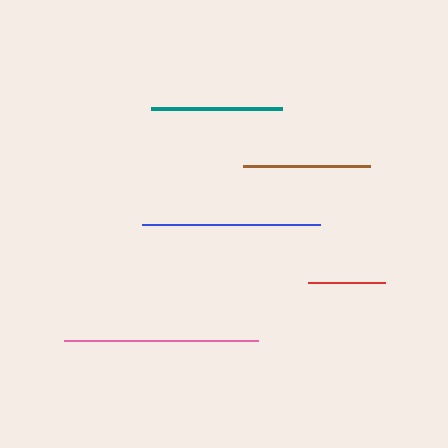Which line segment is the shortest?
The red line is the shortest at approximately 77 pixels.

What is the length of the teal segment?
The teal segment is approximately 131 pixels long.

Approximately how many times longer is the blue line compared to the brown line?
The blue line is approximately 1.4 times the length of the brown line.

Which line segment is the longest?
The pink line is the longest at approximately 194 pixels.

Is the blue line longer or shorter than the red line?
The blue line is longer than the red line.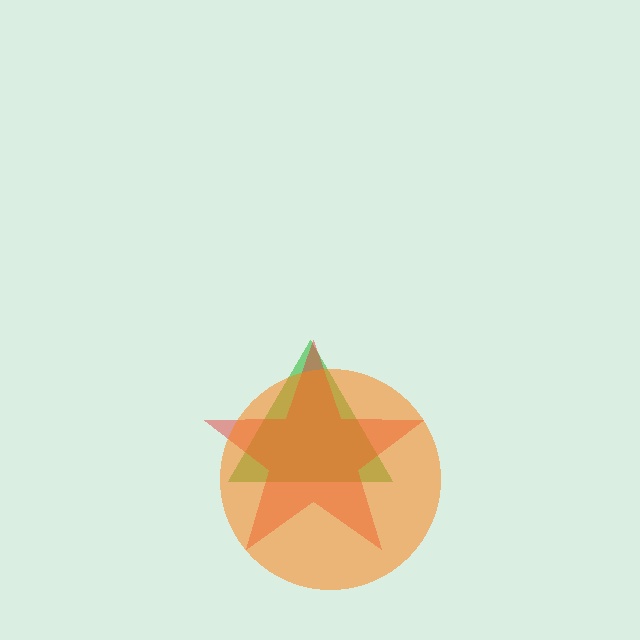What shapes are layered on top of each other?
The layered shapes are: a green triangle, a red star, an orange circle.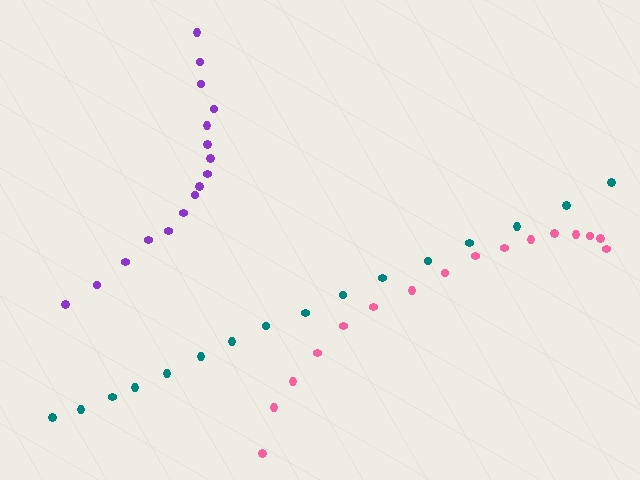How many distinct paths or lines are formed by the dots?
There are 3 distinct paths.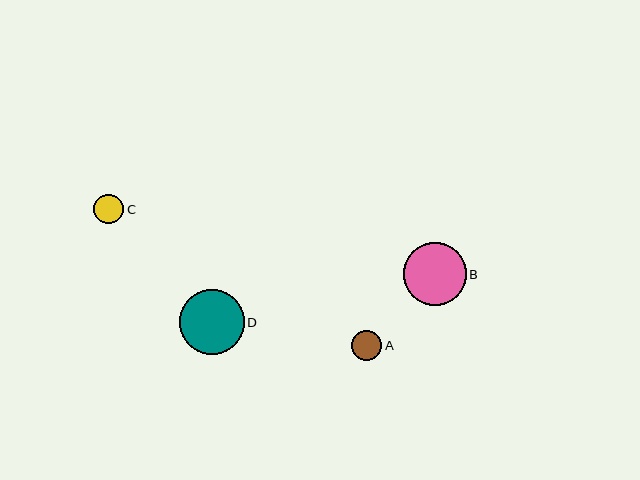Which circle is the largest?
Circle D is the largest with a size of approximately 65 pixels.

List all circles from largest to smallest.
From largest to smallest: D, B, A, C.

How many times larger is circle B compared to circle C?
Circle B is approximately 2.1 times the size of circle C.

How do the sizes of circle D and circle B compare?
Circle D and circle B are approximately the same size.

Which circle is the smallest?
Circle C is the smallest with a size of approximately 30 pixels.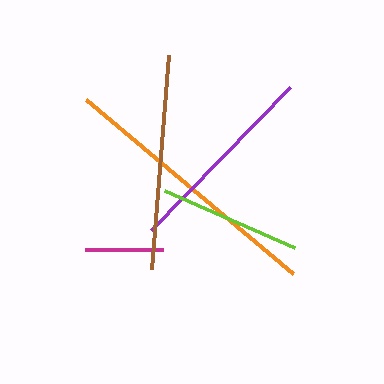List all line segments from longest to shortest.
From longest to shortest: orange, brown, purple, lime, magenta.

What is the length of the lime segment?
The lime segment is approximately 142 pixels long.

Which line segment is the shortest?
The magenta line is the shortest at approximately 78 pixels.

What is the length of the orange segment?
The orange segment is approximately 271 pixels long.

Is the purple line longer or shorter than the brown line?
The brown line is longer than the purple line.